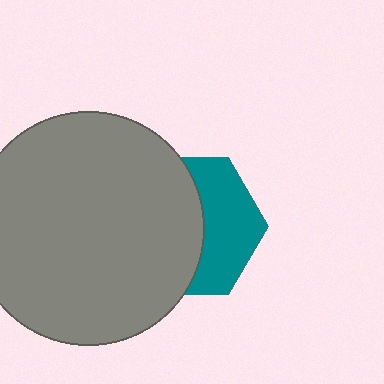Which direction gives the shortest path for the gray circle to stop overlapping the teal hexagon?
Moving left gives the shortest separation.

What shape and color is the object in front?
The object in front is a gray circle.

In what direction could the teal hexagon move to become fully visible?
The teal hexagon could move right. That would shift it out from behind the gray circle entirely.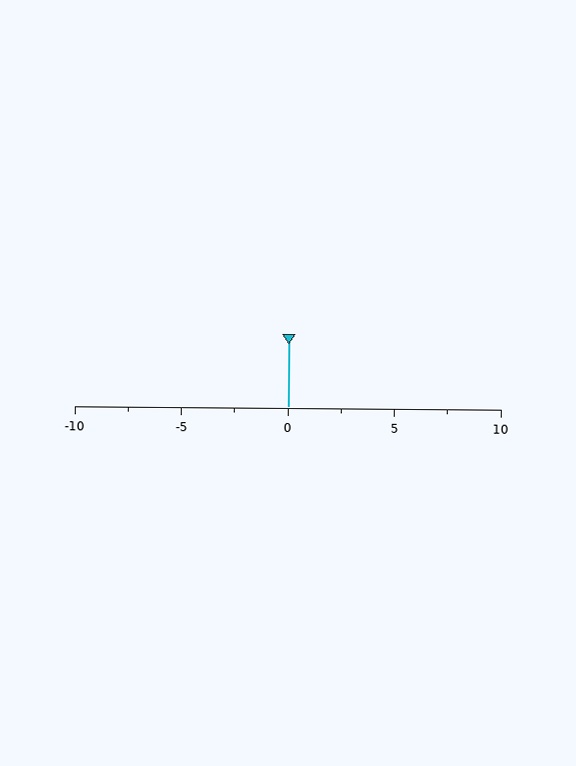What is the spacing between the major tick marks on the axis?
The major ticks are spaced 5 apart.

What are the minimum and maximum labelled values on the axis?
The axis runs from -10 to 10.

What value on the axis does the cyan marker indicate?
The marker indicates approximately 0.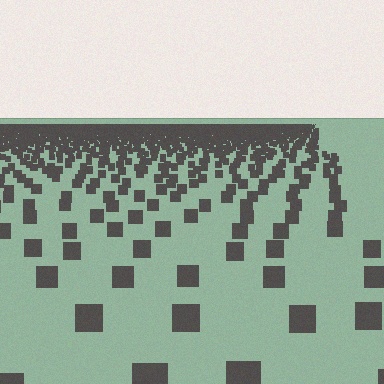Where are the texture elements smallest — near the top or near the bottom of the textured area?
Near the top.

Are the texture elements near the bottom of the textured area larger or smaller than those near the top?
Larger. Near the bottom, elements are closer to the viewer and appear at a bigger on-screen size.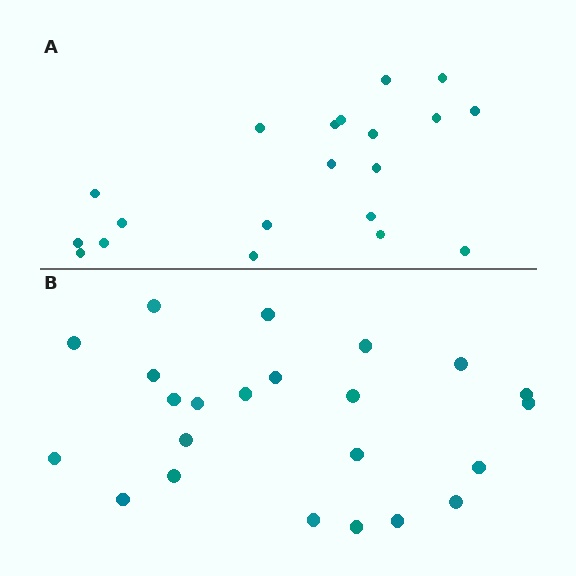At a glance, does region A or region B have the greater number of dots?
Region B (the bottom region) has more dots.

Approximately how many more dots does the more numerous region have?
Region B has just a few more — roughly 2 or 3 more dots than region A.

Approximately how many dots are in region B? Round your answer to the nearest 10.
About 20 dots. (The exact count is 23, which rounds to 20.)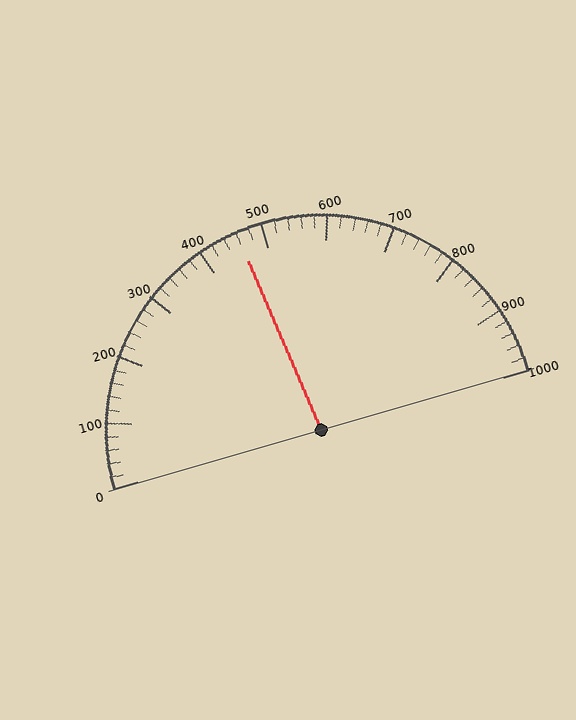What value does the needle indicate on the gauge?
The needle indicates approximately 460.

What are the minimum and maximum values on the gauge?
The gauge ranges from 0 to 1000.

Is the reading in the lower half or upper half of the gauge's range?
The reading is in the lower half of the range (0 to 1000).